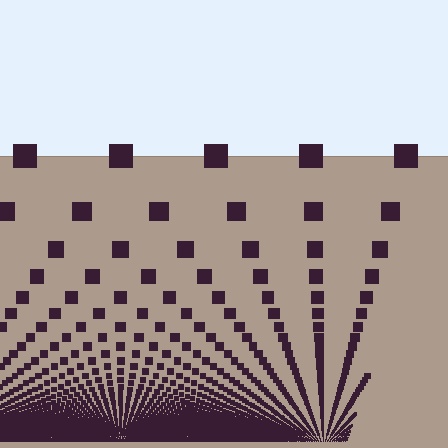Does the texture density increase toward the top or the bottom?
Density increases toward the bottom.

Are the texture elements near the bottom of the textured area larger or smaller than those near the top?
Smaller. The gradient is inverted — elements near the bottom are smaller and denser.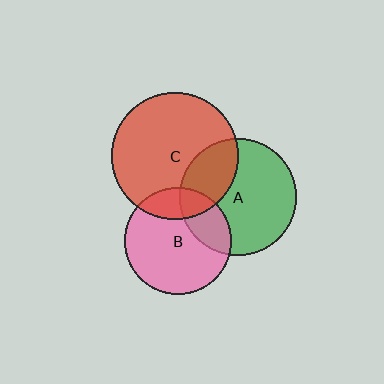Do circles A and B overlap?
Yes.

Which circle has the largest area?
Circle C (red).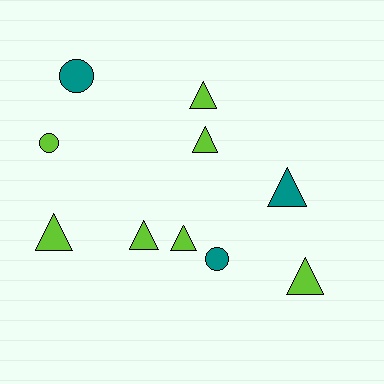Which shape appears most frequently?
Triangle, with 7 objects.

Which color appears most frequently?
Lime, with 7 objects.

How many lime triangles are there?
There are 6 lime triangles.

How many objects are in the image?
There are 10 objects.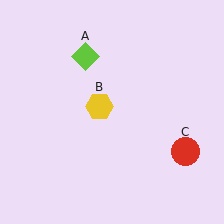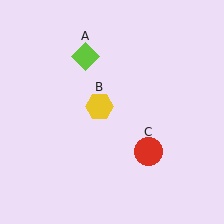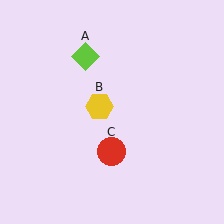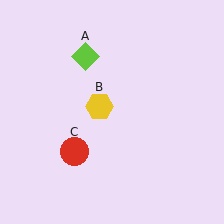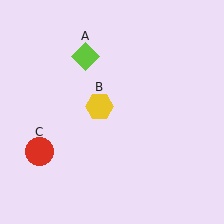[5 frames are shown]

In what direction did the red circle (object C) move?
The red circle (object C) moved left.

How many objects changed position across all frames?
1 object changed position: red circle (object C).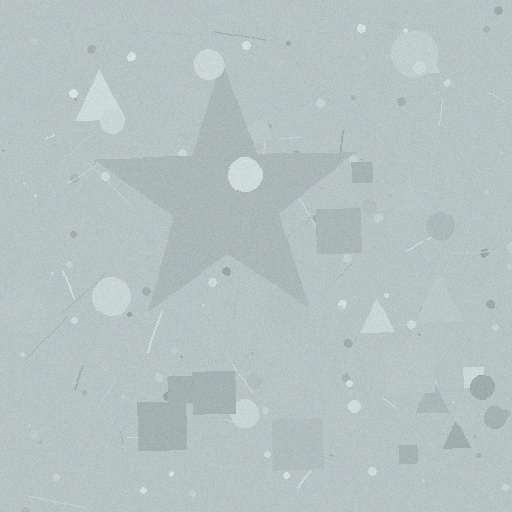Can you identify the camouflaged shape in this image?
The camouflaged shape is a star.